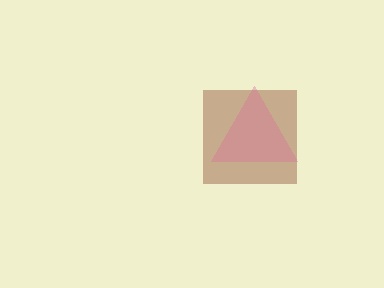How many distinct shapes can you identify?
There are 2 distinct shapes: a brown square, a pink triangle.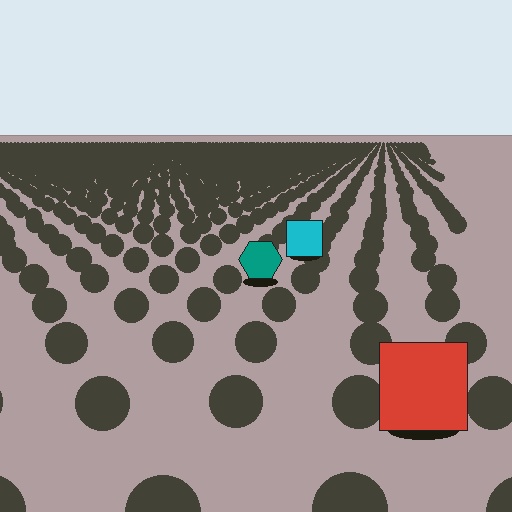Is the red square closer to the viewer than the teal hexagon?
Yes. The red square is closer — you can tell from the texture gradient: the ground texture is coarser near it.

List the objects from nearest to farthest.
From nearest to farthest: the red square, the teal hexagon, the cyan square.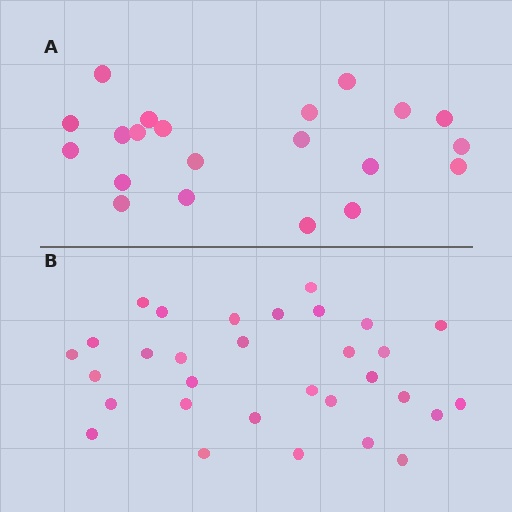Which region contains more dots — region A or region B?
Region B (the bottom region) has more dots.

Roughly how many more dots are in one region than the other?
Region B has roughly 10 or so more dots than region A.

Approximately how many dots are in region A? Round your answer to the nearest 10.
About 20 dots. (The exact count is 21, which rounds to 20.)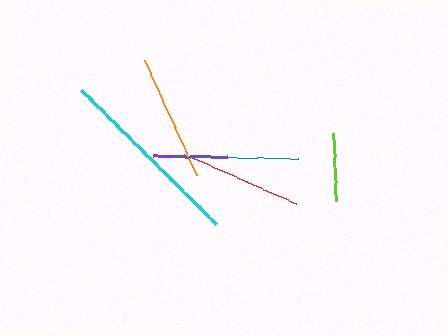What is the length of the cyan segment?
The cyan segment is approximately 191 pixels long.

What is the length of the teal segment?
The teal segment is approximately 125 pixels long.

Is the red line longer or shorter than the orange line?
The orange line is longer than the red line.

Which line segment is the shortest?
The lime line is the shortest at approximately 69 pixels.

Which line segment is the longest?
The cyan line is the longest at approximately 191 pixels.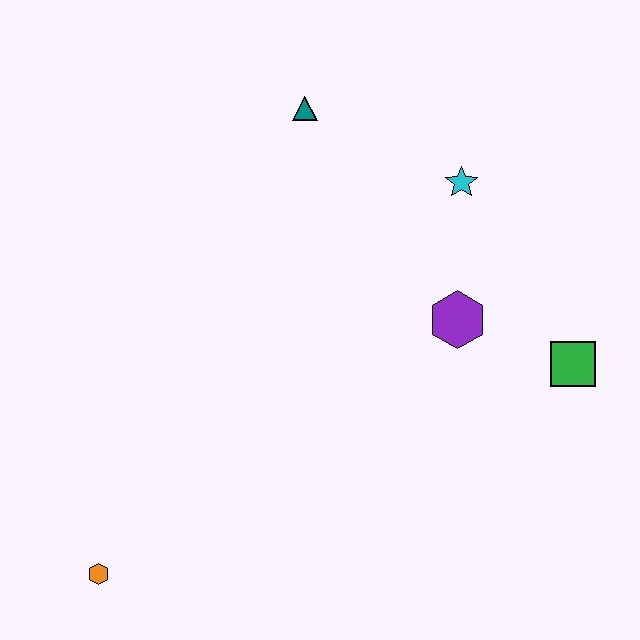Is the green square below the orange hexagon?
No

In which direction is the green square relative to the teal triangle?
The green square is to the right of the teal triangle.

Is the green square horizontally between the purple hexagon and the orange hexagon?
No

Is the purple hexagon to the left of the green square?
Yes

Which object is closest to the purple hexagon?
The green square is closest to the purple hexagon.